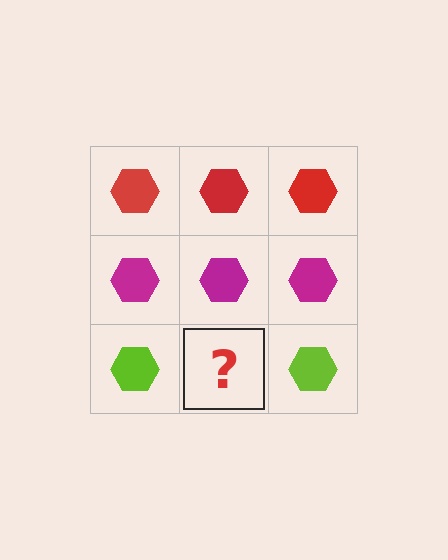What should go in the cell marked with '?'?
The missing cell should contain a lime hexagon.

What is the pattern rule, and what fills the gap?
The rule is that each row has a consistent color. The gap should be filled with a lime hexagon.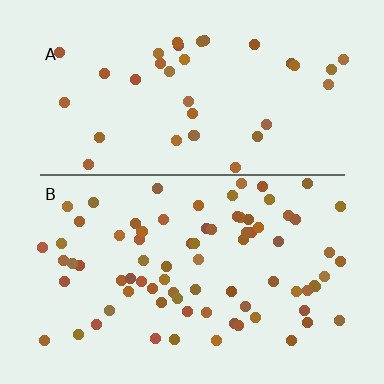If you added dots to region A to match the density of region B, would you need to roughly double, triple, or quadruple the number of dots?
Approximately double.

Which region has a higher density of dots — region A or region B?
B (the bottom).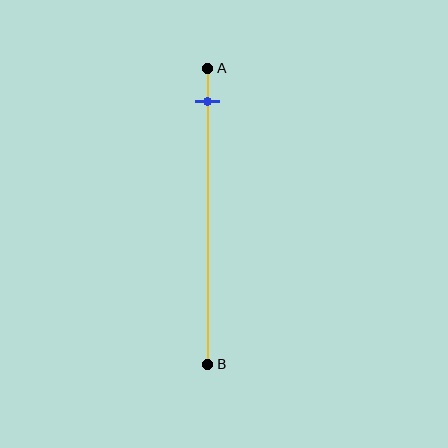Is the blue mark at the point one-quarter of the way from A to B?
No, the mark is at about 10% from A, not at the 25% one-quarter point.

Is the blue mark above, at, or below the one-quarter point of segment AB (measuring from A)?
The blue mark is above the one-quarter point of segment AB.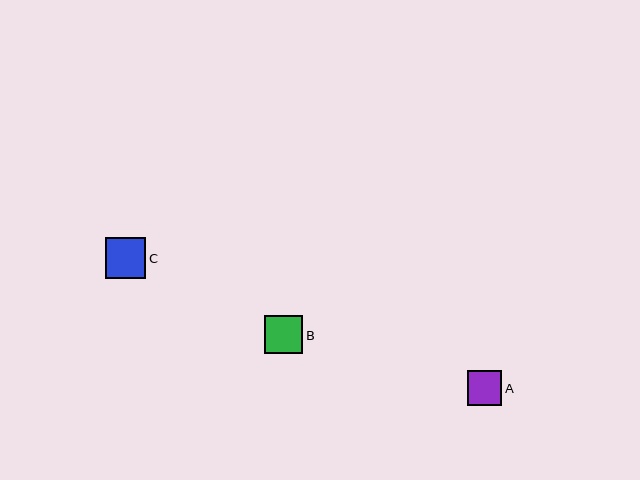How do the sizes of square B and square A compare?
Square B and square A are approximately the same size.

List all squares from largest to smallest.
From largest to smallest: C, B, A.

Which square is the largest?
Square C is the largest with a size of approximately 41 pixels.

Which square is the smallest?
Square A is the smallest with a size of approximately 35 pixels.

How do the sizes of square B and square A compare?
Square B and square A are approximately the same size.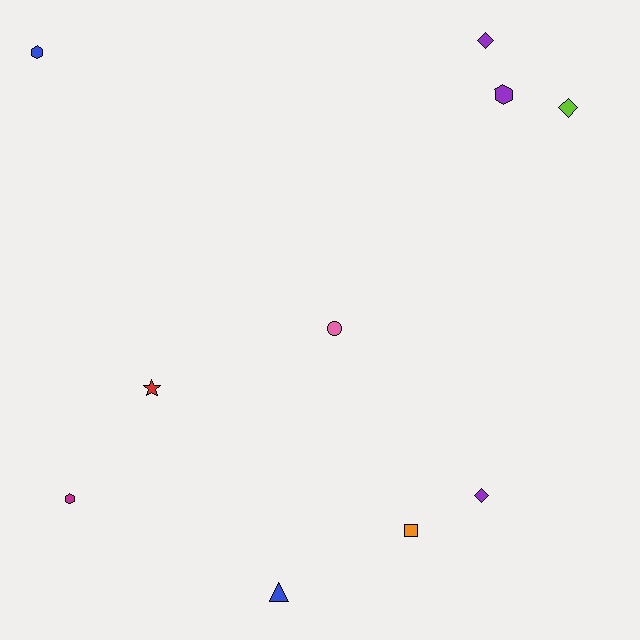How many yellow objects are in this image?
There are no yellow objects.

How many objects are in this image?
There are 10 objects.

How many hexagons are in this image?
There are 3 hexagons.